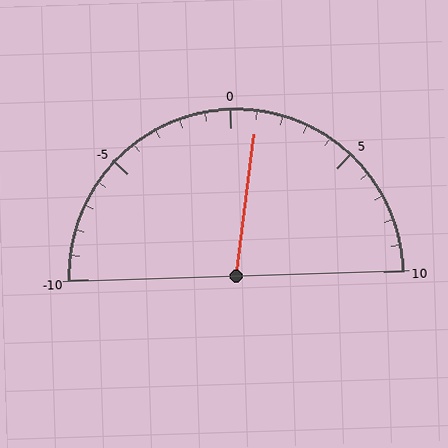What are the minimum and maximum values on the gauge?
The gauge ranges from -10 to 10.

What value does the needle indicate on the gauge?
The needle indicates approximately 1.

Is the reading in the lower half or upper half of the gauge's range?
The reading is in the upper half of the range (-10 to 10).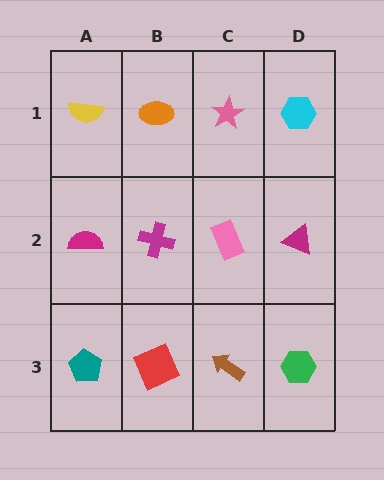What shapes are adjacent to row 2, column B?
An orange ellipse (row 1, column B), a red square (row 3, column B), a magenta semicircle (row 2, column A), a pink rectangle (row 2, column C).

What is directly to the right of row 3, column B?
A brown arrow.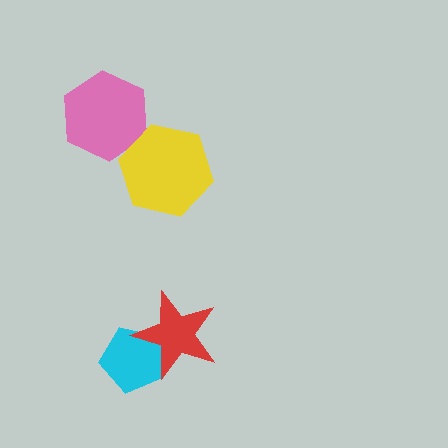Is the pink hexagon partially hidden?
Yes, it is partially covered by another shape.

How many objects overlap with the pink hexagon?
1 object overlaps with the pink hexagon.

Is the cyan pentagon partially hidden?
Yes, it is partially covered by another shape.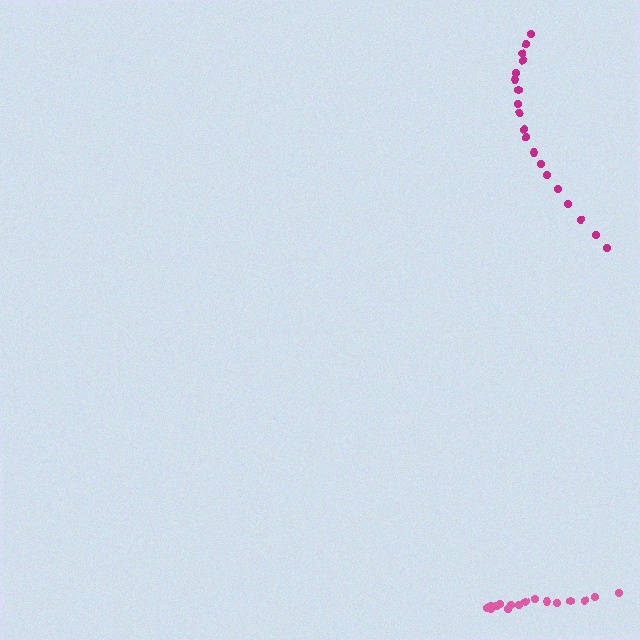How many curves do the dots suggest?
There are 2 distinct paths.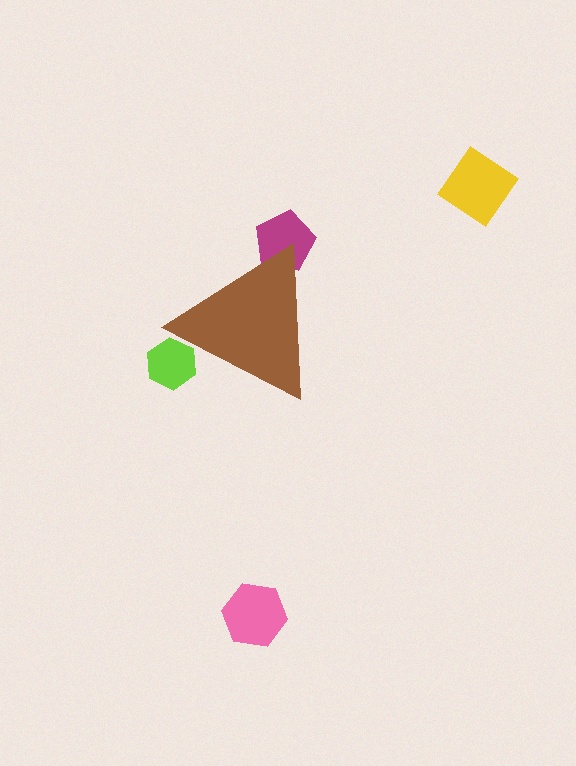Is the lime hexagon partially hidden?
Yes, the lime hexagon is partially hidden behind the brown triangle.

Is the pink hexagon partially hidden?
No, the pink hexagon is fully visible.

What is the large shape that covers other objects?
A brown triangle.